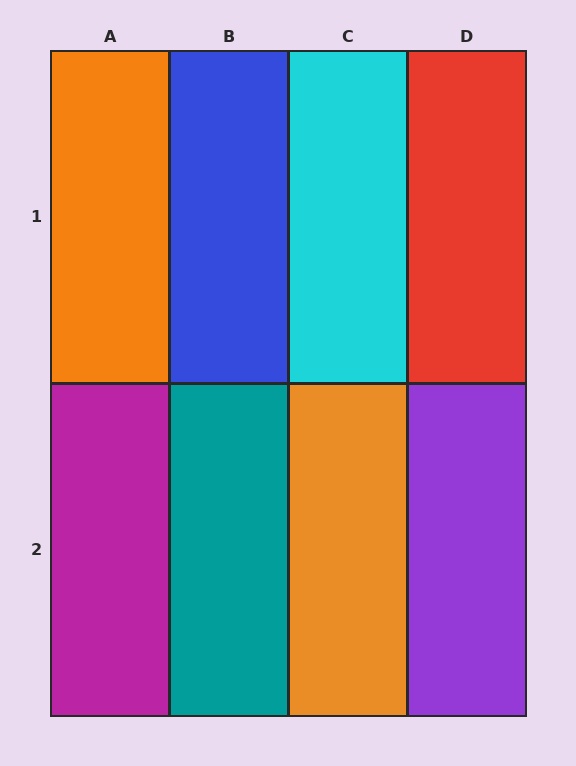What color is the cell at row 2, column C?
Orange.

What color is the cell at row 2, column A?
Magenta.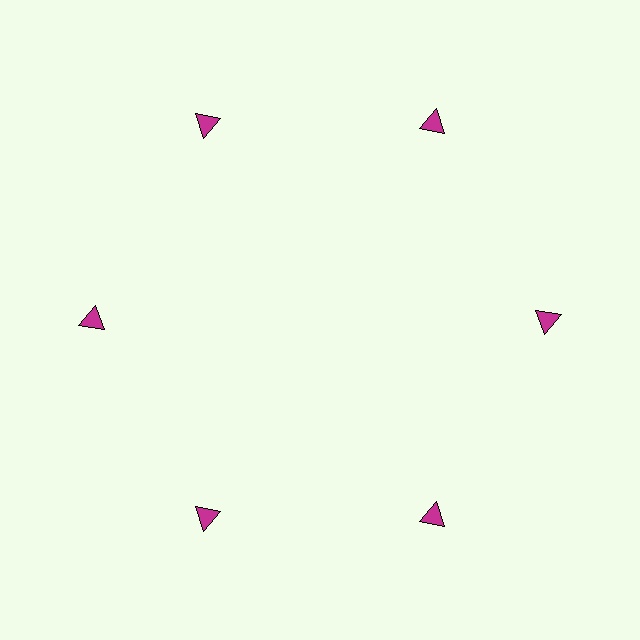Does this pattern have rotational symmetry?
Yes, this pattern has 6-fold rotational symmetry. It looks the same after rotating 60 degrees around the center.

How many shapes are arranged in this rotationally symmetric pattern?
There are 6 shapes, arranged in 6 groups of 1.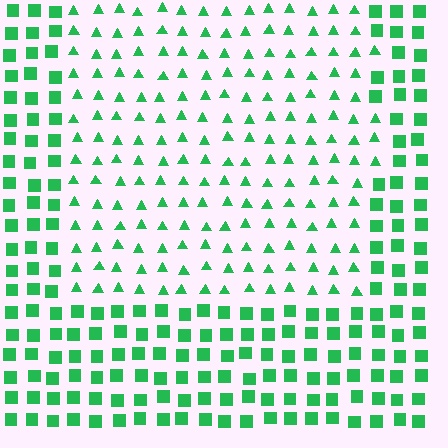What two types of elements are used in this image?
The image uses triangles inside the rectangle region and squares outside it.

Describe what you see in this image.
The image is filled with small green elements arranged in a uniform grid. A rectangle-shaped region contains triangles, while the surrounding area contains squares. The boundary is defined purely by the change in element shape.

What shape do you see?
I see a rectangle.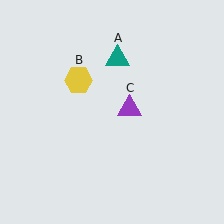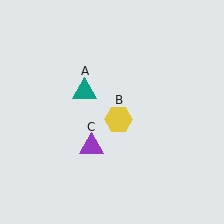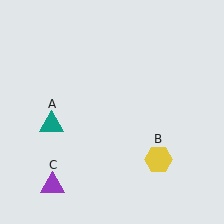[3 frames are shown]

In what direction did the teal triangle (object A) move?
The teal triangle (object A) moved down and to the left.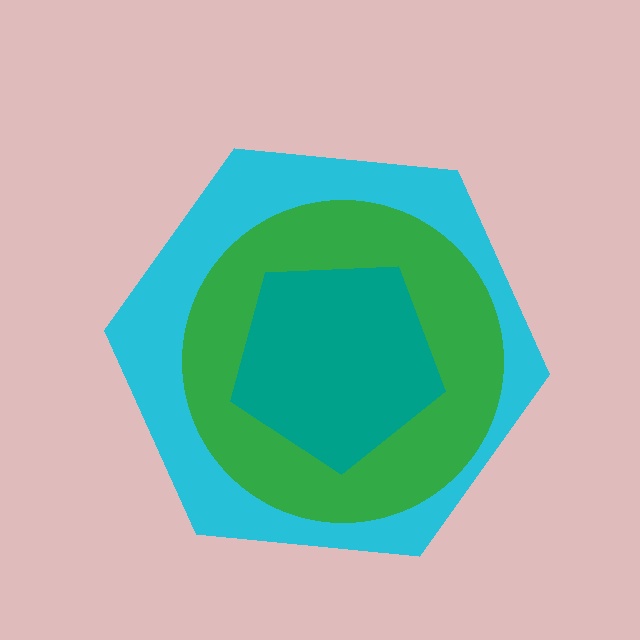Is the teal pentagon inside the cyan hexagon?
Yes.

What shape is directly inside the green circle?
The teal pentagon.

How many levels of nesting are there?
3.